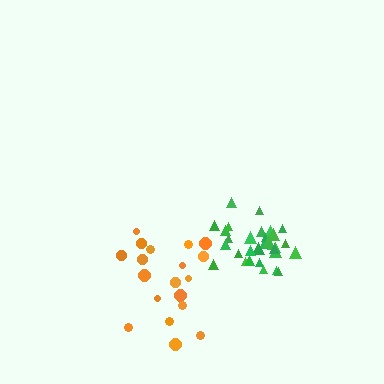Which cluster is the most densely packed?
Green.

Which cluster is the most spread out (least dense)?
Orange.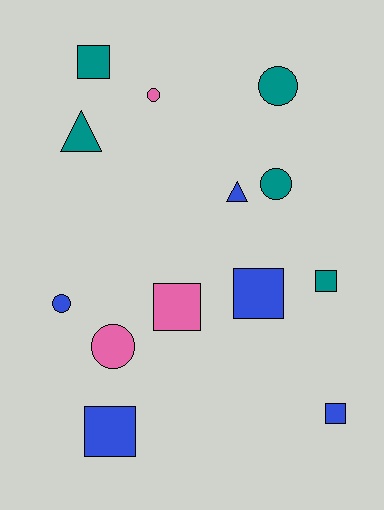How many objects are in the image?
There are 13 objects.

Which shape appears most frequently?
Square, with 6 objects.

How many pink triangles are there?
There are no pink triangles.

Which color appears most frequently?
Blue, with 5 objects.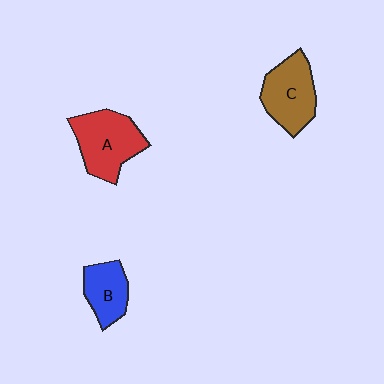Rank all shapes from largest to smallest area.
From largest to smallest: A (red), C (brown), B (blue).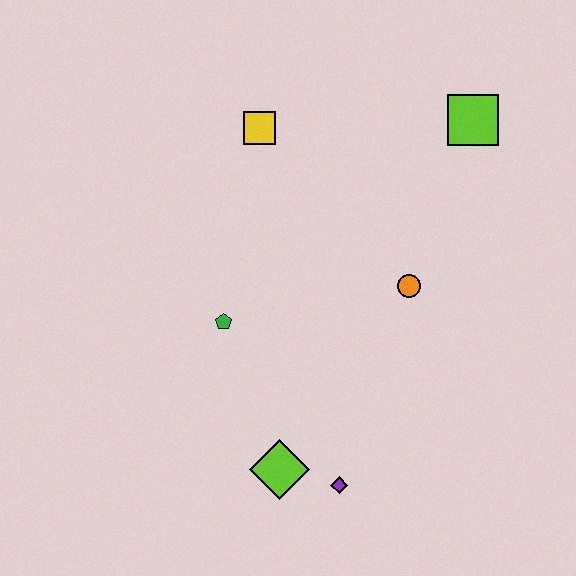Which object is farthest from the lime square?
The lime diamond is farthest from the lime square.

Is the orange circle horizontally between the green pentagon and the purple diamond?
No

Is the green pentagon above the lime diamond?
Yes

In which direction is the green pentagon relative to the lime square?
The green pentagon is to the left of the lime square.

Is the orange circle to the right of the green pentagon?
Yes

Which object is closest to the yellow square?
The green pentagon is closest to the yellow square.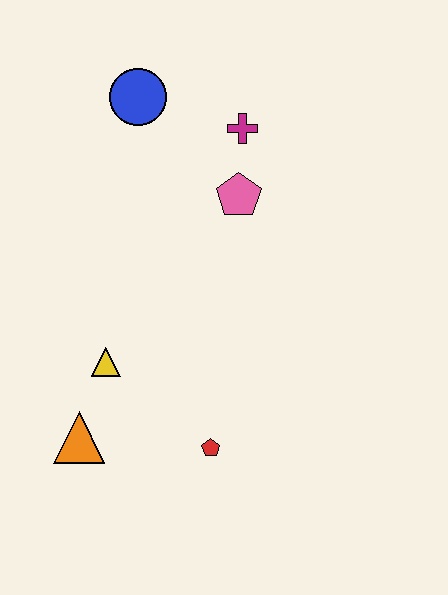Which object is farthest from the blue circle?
The red pentagon is farthest from the blue circle.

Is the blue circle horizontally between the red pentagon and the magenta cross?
No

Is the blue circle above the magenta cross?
Yes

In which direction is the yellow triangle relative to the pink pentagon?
The yellow triangle is below the pink pentagon.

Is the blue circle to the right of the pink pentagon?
No